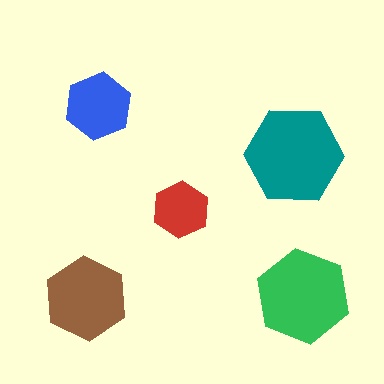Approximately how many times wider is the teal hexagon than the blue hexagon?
About 1.5 times wider.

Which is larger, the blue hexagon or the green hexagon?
The green one.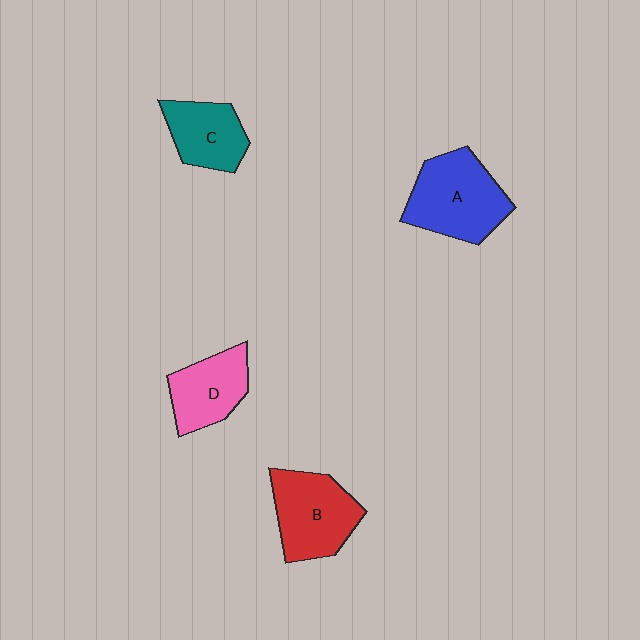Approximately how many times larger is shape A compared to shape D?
Approximately 1.4 times.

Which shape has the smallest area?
Shape C (teal).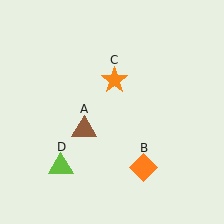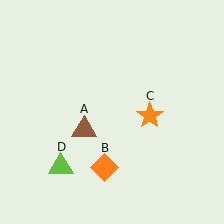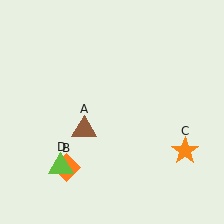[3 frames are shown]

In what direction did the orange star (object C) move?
The orange star (object C) moved down and to the right.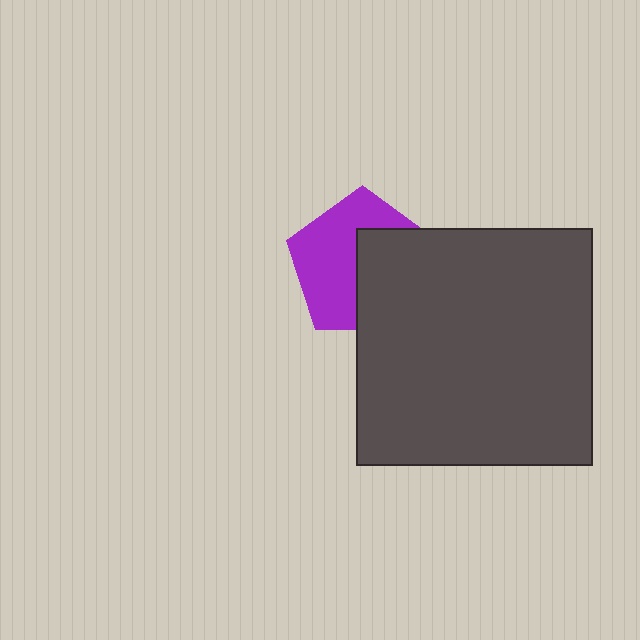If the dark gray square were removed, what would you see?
You would see the complete purple pentagon.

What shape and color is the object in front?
The object in front is a dark gray square.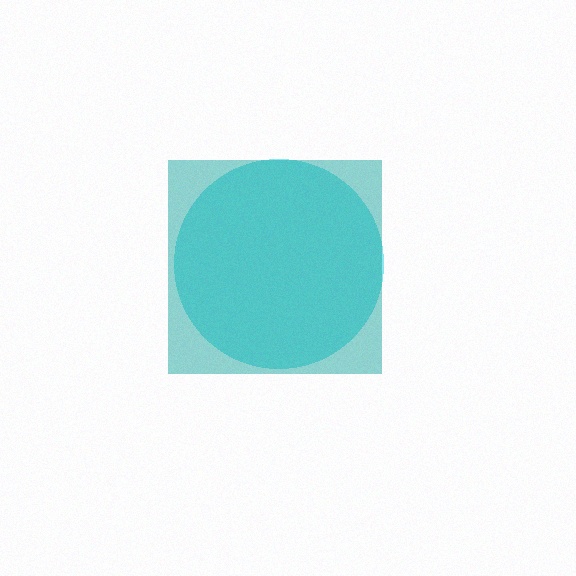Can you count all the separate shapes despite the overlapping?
Yes, there are 2 separate shapes.